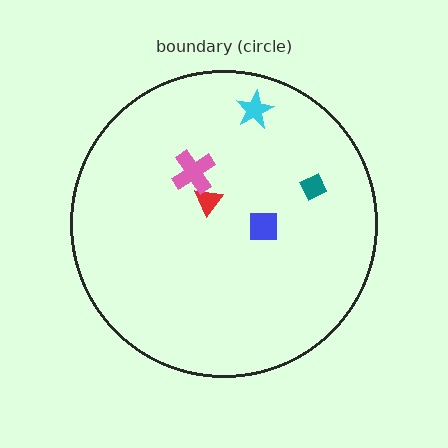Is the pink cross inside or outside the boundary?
Inside.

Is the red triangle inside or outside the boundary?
Inside.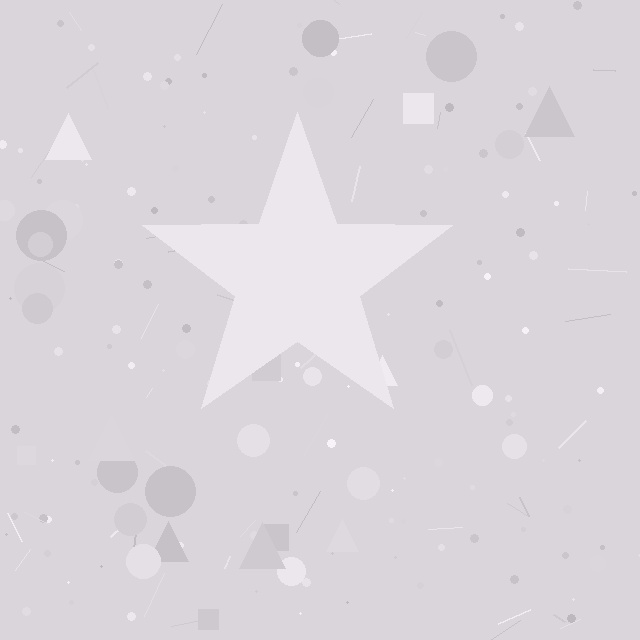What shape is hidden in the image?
A star is hidden in the image.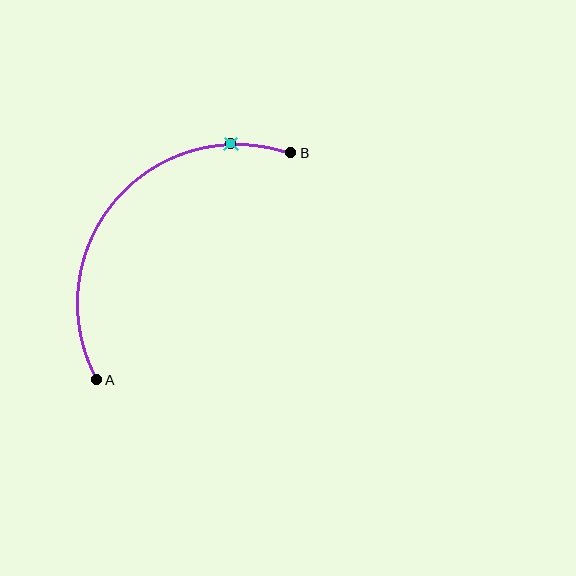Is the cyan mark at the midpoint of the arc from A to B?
No. The cyan mark lies on the arc but is closer to endpoint B. The arc midpoint would be at the point on the curve equidistant along the arc from both A and B.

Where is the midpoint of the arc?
The arc midpoint is the point on the curve farthest from the straight line joining A and B. It sits above and to the left of that line.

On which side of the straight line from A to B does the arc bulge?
The arc bulges above and to the left of the straight line connecting A and B.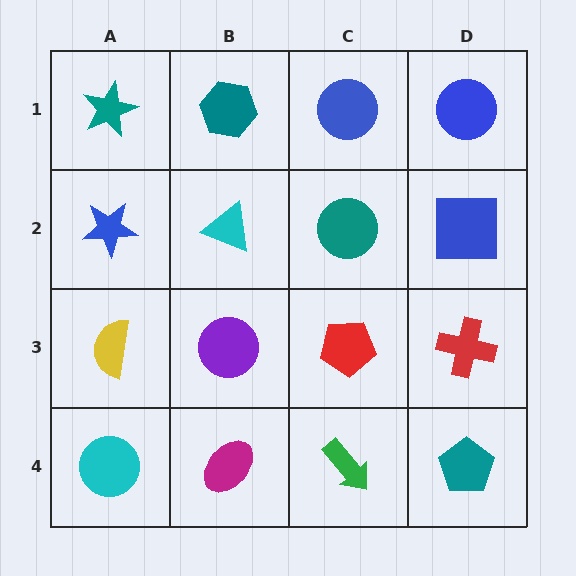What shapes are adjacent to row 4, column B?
A purple circle (row 3, column B), a cyan circle (row 4, column A), a green arrow (row 4, column C).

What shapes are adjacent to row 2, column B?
A teal hexagon (row 1, column B), a purple circle (row 3, column B), a blue star (row 2, column A), a teal circle (row 2, column C).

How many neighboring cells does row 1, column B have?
3.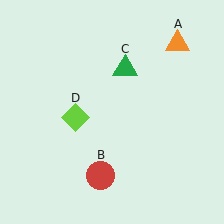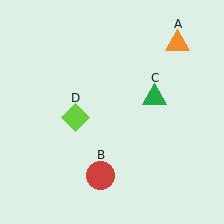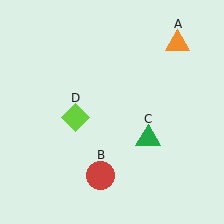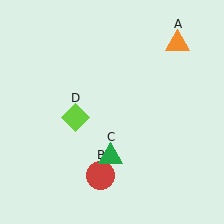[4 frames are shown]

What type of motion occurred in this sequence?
The green triangle (object C) rotated clockwise around the center of the scene.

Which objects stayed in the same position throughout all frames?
Orange triangle (object A) and red circle (object B) and lime diamond (object D) remained stationary.